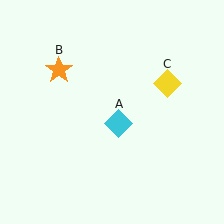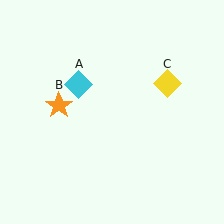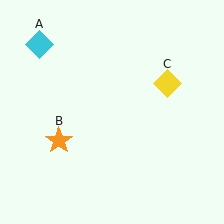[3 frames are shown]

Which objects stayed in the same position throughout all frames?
Yellow diamond (object C) remained stationary.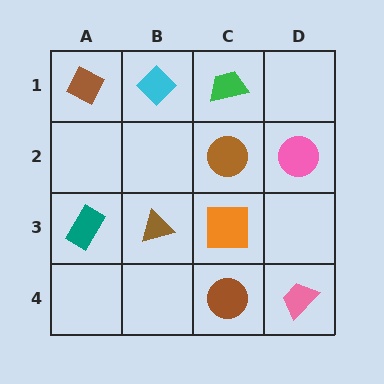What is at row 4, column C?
A brown circle.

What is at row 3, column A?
A teal rectangle.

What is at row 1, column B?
A cyan diamond.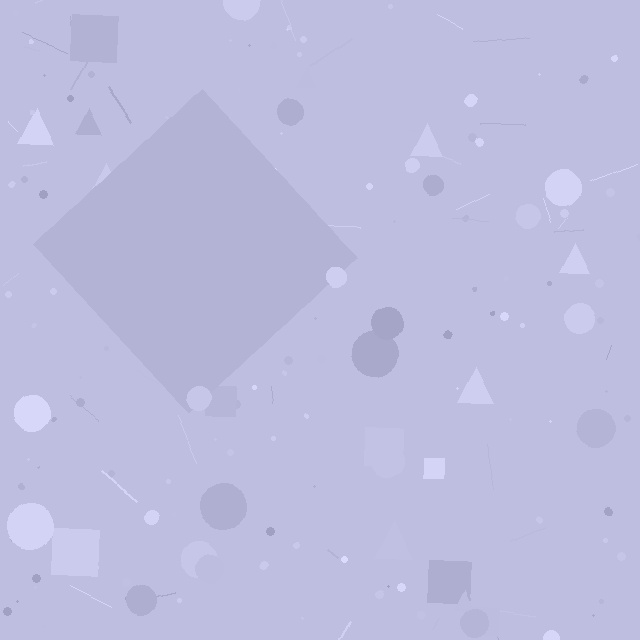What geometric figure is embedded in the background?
A diamond is embedded in the background.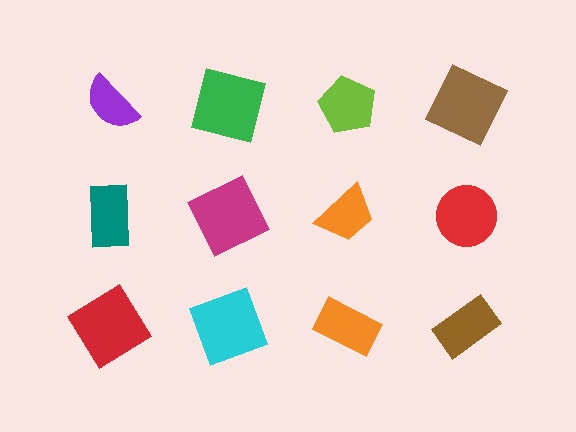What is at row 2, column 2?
A magenta square.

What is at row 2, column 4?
A red circle.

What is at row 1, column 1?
A purple semicircle.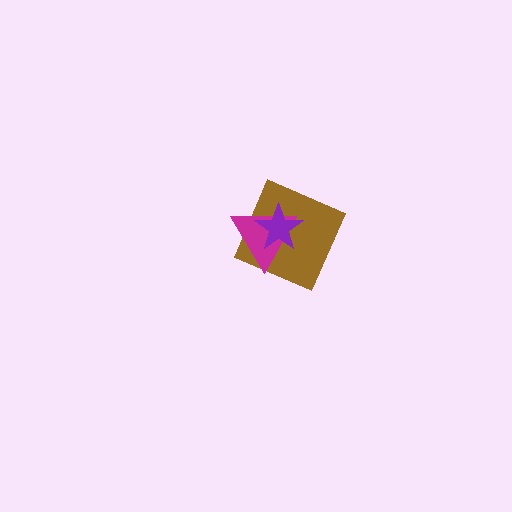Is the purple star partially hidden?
No, no other shape covers it.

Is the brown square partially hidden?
Yes, it is partially covered by another shape.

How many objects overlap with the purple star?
2 objects overlap with the purple star.